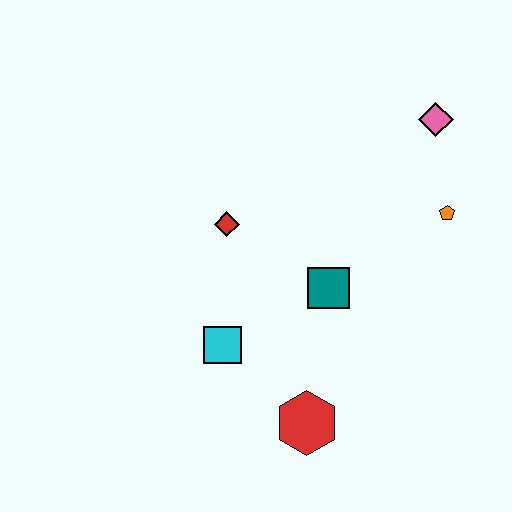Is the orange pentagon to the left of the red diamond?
No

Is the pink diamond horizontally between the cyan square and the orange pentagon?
Yes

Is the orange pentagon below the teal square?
No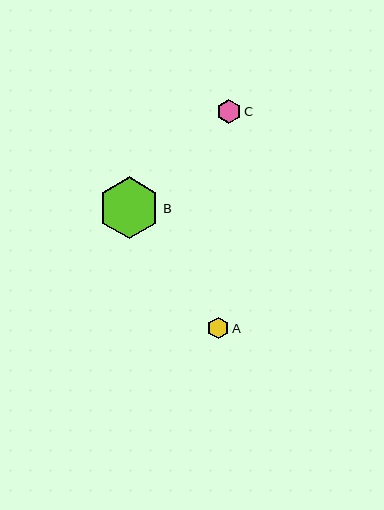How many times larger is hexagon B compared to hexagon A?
Hexagon B is approximately 2.9 times the size of hexagon A.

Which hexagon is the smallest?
Hexagon A is the smallest with a size of approximately 21 pixels.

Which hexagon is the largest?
Hexagon B is the largest with a size of approximately 62 pixels.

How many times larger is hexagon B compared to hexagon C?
Hexagon B is approximately 2.5 times the size of hexagon C.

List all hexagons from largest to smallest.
From largest to smallest: B, C, A.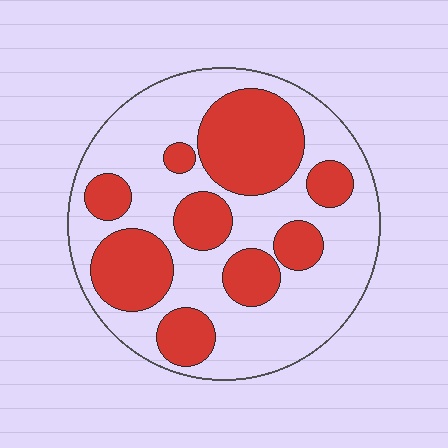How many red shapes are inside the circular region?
9.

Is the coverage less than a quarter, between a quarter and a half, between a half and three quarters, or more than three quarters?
Between a quarter and a half.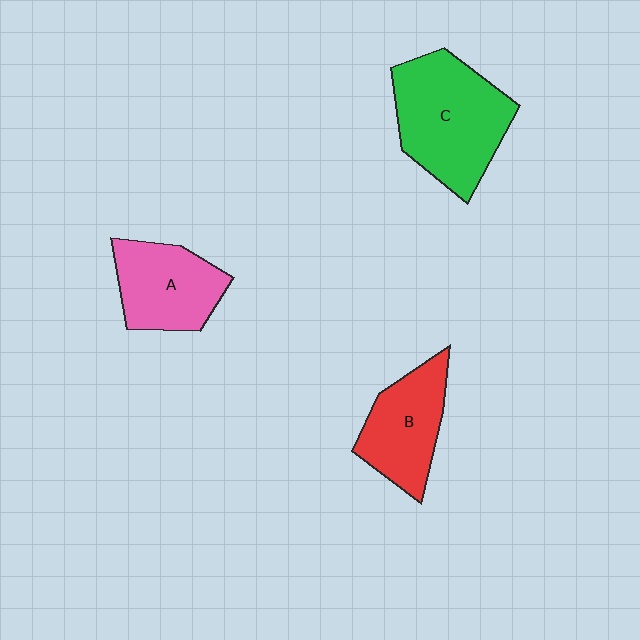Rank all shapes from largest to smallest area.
From largest to smallest: C (green), A (pink), B (red).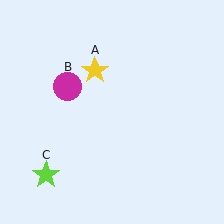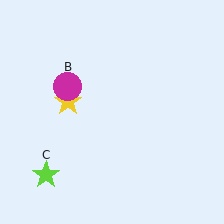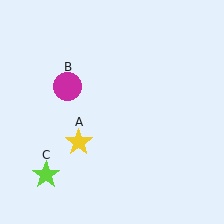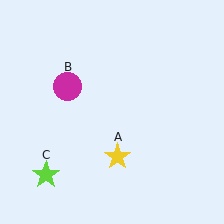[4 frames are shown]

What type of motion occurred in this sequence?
The yellow star (object A) rotated counterclockwise around the center of the scene.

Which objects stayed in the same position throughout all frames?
Magenta circle (object B) and lime star (object C) remained stationary.